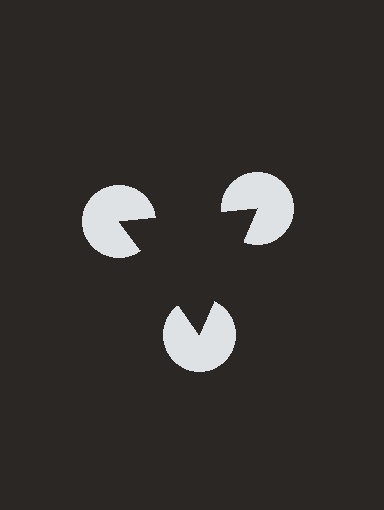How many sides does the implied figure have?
3 sides.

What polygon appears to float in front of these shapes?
An illusory triangle — its edges are inferred from the aligned wedge cuts in the pac-man discs, not physically drawn.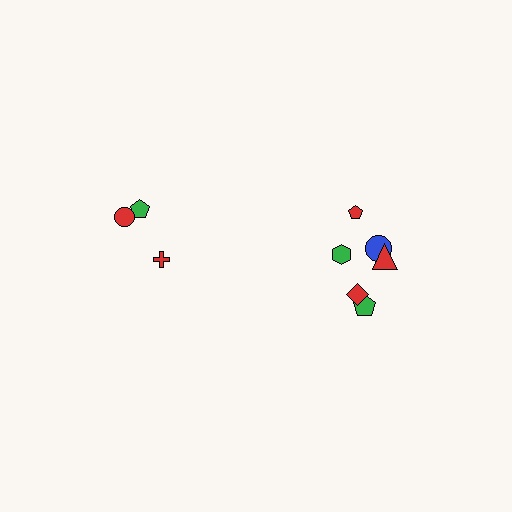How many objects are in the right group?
There are 6 objects.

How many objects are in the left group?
There are 3 objects.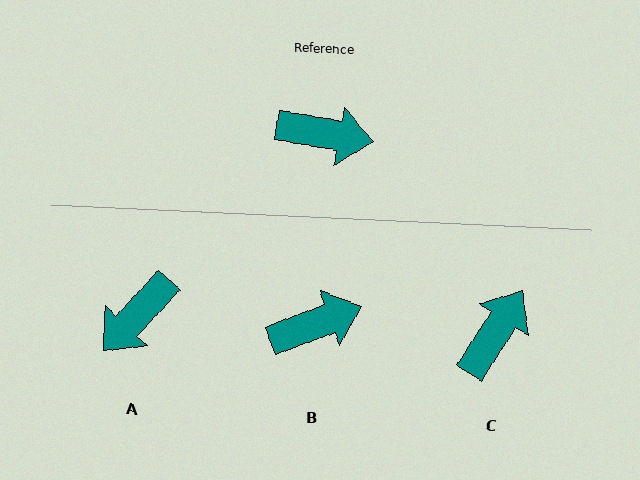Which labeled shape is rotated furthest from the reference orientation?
A, about 123 degrees away.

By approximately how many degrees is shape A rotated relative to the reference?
Approximately 123 degrees clockwise.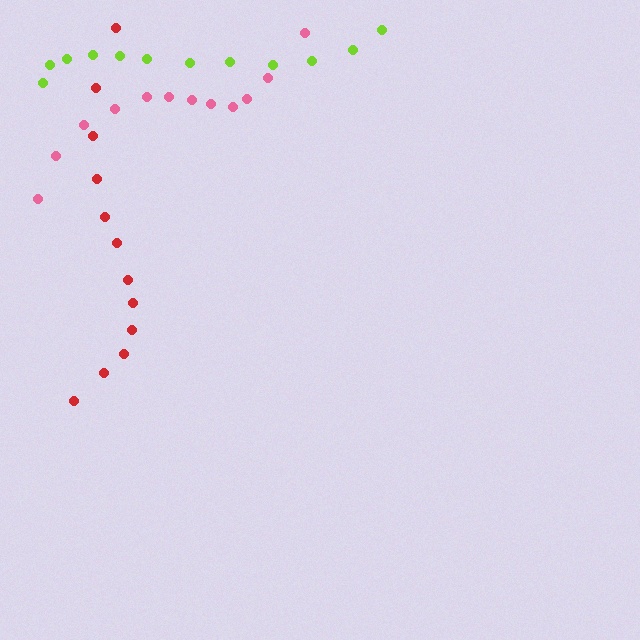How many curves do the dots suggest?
There are 3 distinct paths.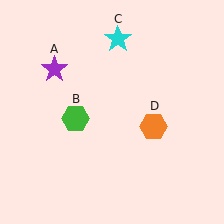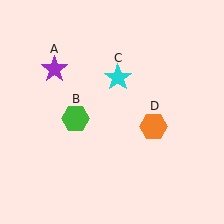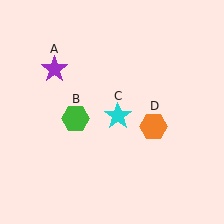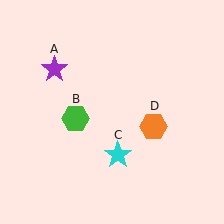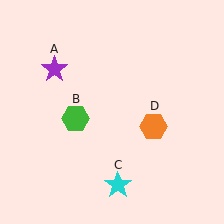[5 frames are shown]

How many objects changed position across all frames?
1 object changed position: cyan star (object C).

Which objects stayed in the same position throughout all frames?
Purple star (object A) and green hexagon (object B) and orange hexagon (object D) remained stationary.